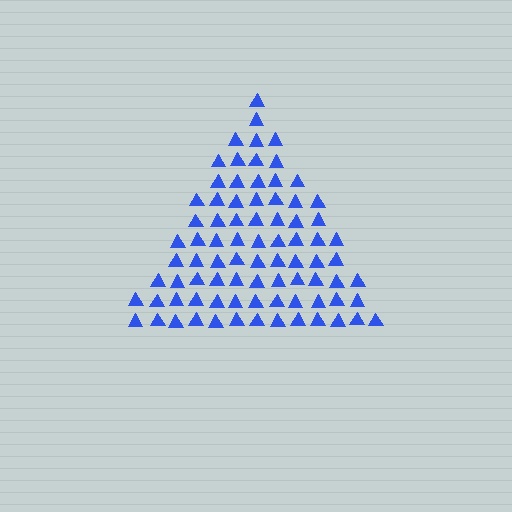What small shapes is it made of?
It is made of small triangles.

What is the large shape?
The large shape is a triangle.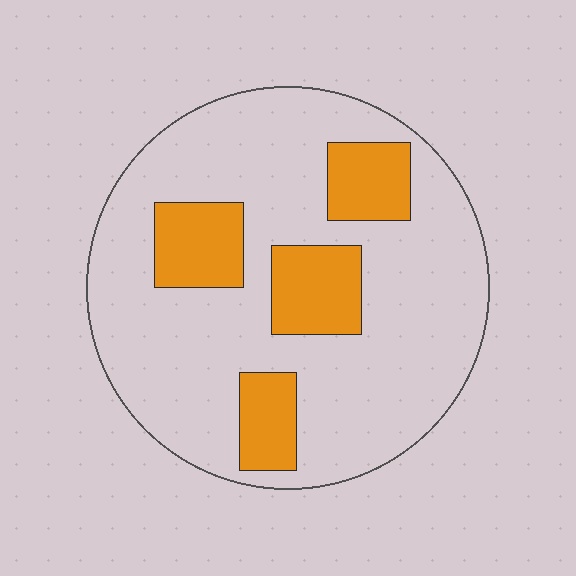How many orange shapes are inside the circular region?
4.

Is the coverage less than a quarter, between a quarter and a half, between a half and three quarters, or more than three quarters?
Less than a quarter.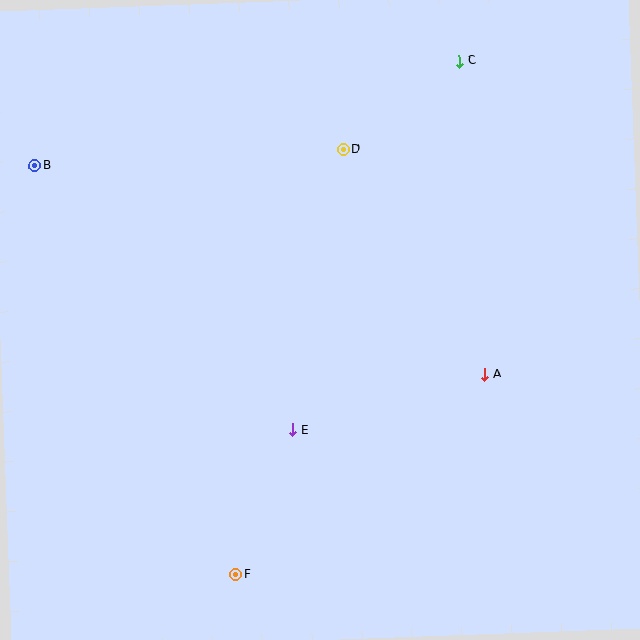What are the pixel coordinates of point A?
Point A is at (485, 374).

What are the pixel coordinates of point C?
Point C is at (459, 61).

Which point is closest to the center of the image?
Point E at (293, 430) is closest to the center.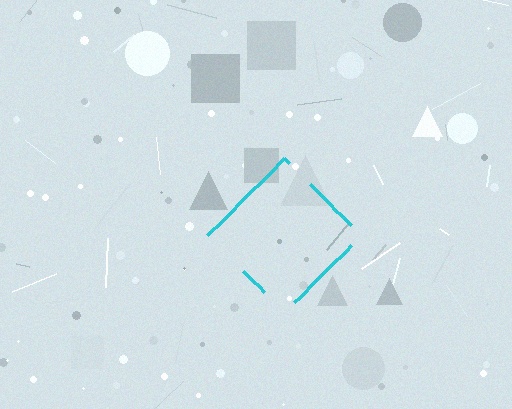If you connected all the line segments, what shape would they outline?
They would outline a diamond.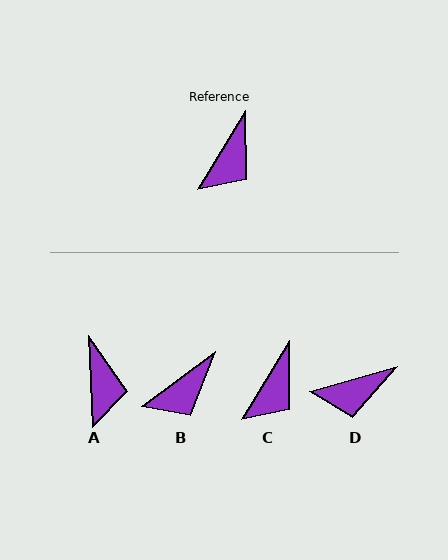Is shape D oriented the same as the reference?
No, it is off by about 42 degrees.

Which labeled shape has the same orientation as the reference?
C.